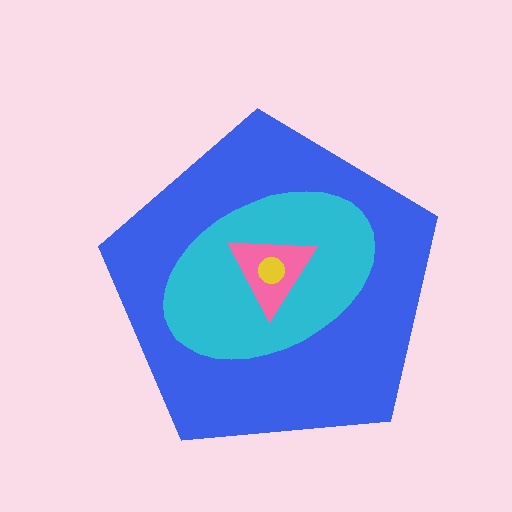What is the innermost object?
The yellow circle.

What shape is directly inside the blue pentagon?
The cyan ellipse.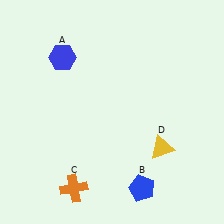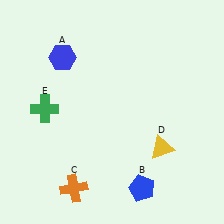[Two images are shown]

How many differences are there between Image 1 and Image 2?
There is 1 difference between the two images.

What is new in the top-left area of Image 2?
A green cross (E) was added in the top-left area of Image 2.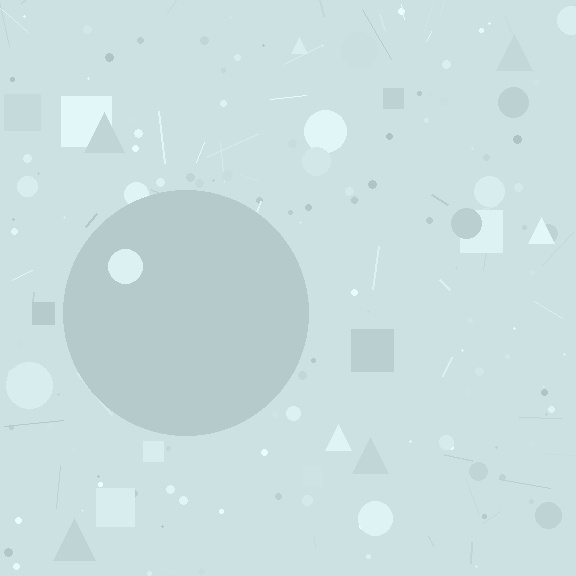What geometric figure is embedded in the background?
A circle is embedded in the background.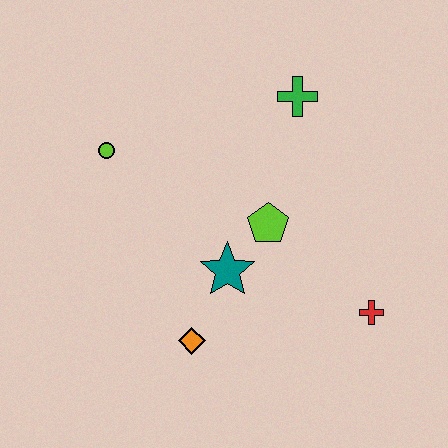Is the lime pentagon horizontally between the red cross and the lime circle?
Yes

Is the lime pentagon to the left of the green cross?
Yes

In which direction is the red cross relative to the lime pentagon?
The red cross is to the right of the lime pentagon.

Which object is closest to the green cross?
The lime pentagon is closest to the green cross.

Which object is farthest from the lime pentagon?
The lime circle is farthest from the lime pentagon.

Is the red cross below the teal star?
Yes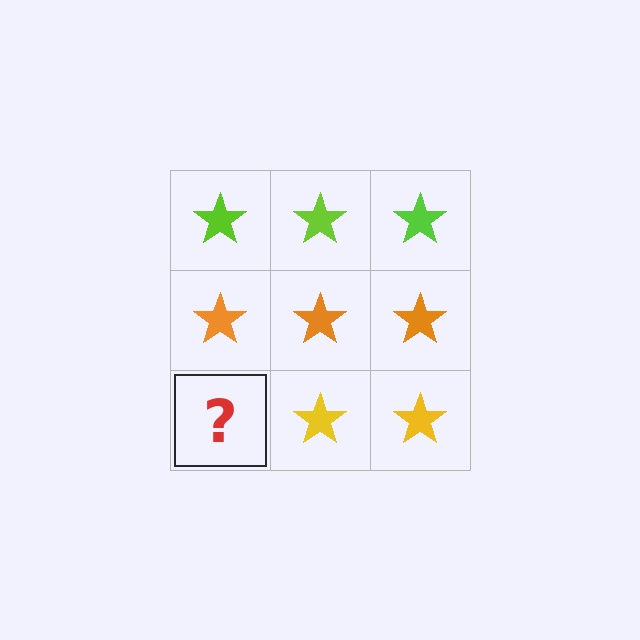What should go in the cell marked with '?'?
The missing cell should contain a yellow star.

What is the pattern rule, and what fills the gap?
The rule is that each row has a consistent color. The gap should be filled with a yellow star.